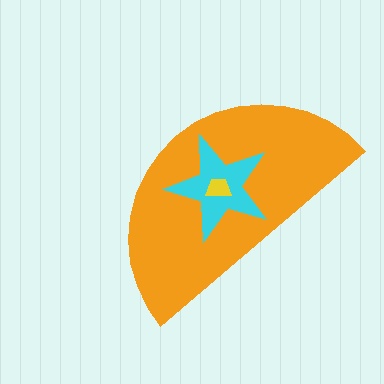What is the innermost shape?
The yellow trapezoid.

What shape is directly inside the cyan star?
The yellow trapezoid.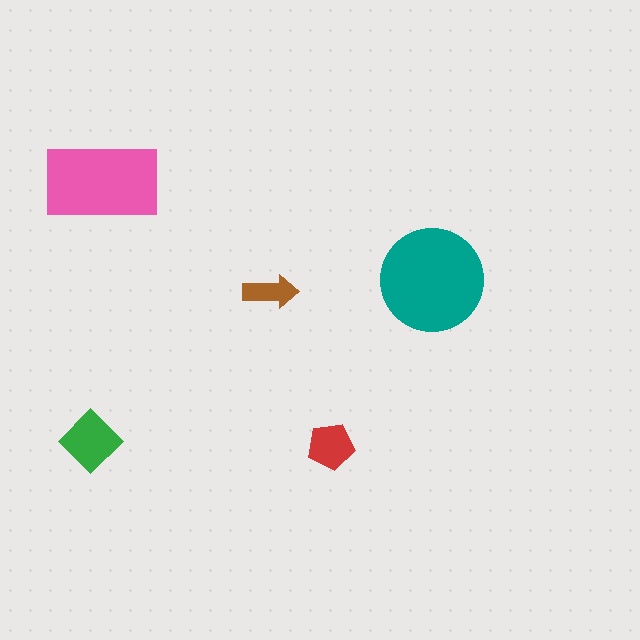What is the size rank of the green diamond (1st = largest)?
3rd.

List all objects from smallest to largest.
The brown arrow, the red pentagon, the green diamond, the pink rectangle, the teal circle.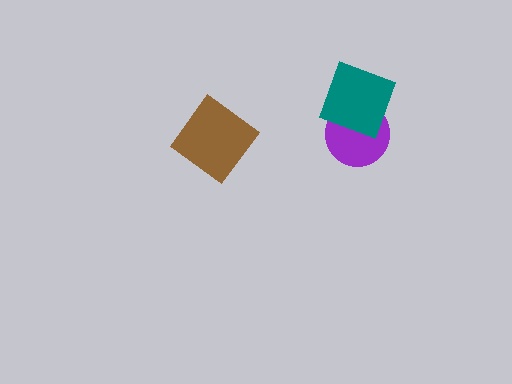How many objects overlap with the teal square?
1 object overlaps with the teal square.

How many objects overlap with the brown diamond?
0 objects overlap with the brown diamond.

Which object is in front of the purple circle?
The teal square is in front of the purple circle.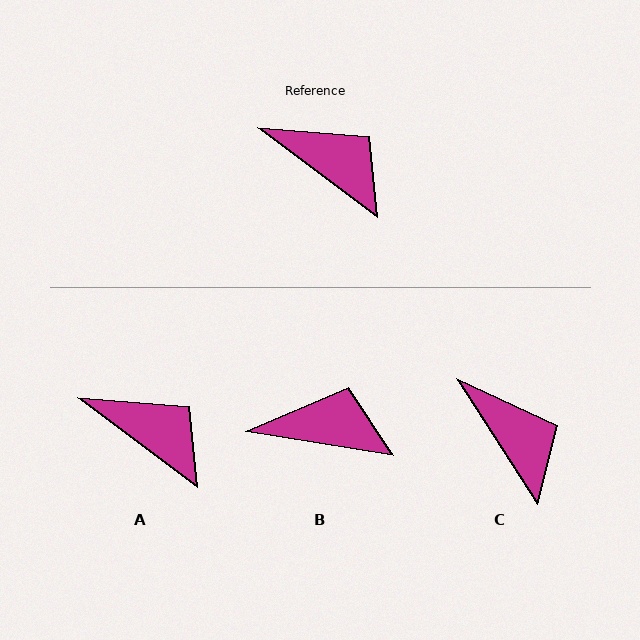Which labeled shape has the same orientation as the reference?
A.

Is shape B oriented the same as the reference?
No, it is off by about 28 degrees.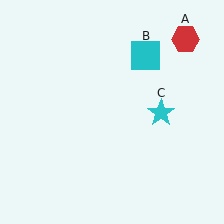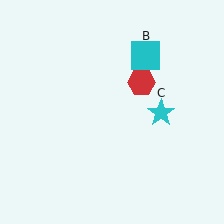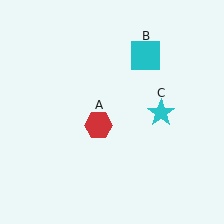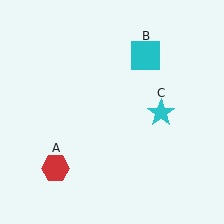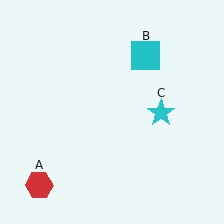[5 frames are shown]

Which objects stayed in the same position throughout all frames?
Cyan square (object B) and cyan star (object C) remained stationary.